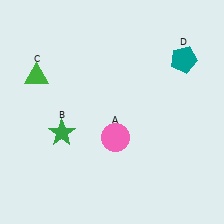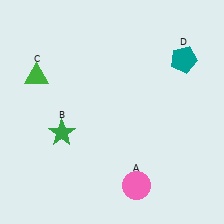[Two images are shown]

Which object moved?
The pink circle (A) moved down.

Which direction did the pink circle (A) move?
The pink circle (A) moved down.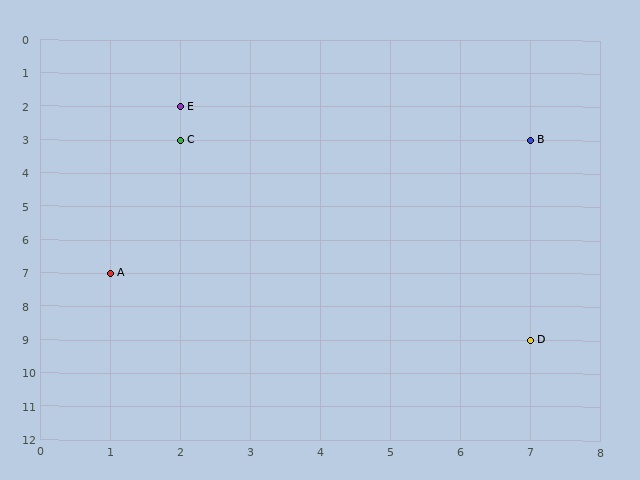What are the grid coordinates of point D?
Point D is at grid coordinates (7, 9).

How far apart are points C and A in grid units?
Points C and A are 1 column and 4 rows apart (about 4.1 grid units diagonally).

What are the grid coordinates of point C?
Point C is at grid coordinates (2, 3).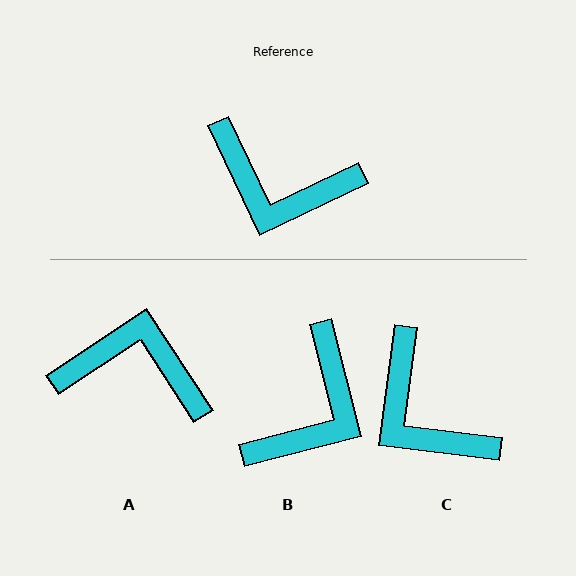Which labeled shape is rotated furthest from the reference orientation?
A, about 172 degrees away.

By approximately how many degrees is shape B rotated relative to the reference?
Approximately 79 degrees counter-clockwise.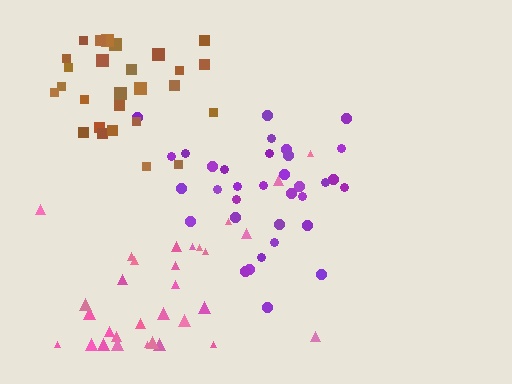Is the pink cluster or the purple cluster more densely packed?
Purple.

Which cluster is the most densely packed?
Purple.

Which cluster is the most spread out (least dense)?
Pink.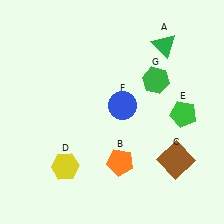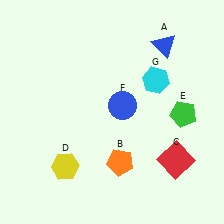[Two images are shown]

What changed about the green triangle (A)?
In Image 1, A is green. In Image 2, it changed to blue.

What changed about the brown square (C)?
In Image 1, C is brown. In Image 2, it changed to red.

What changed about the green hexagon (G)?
In Image 1, G is green. In Image 2, it changed to cyan.